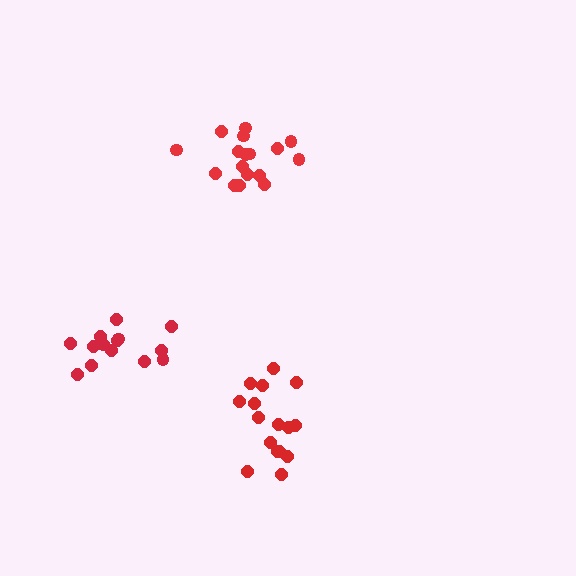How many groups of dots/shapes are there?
There are 3 groups.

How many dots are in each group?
Group 1: 15 dots, Group 2: 16 dots, Group 3: 17 dots (48 total).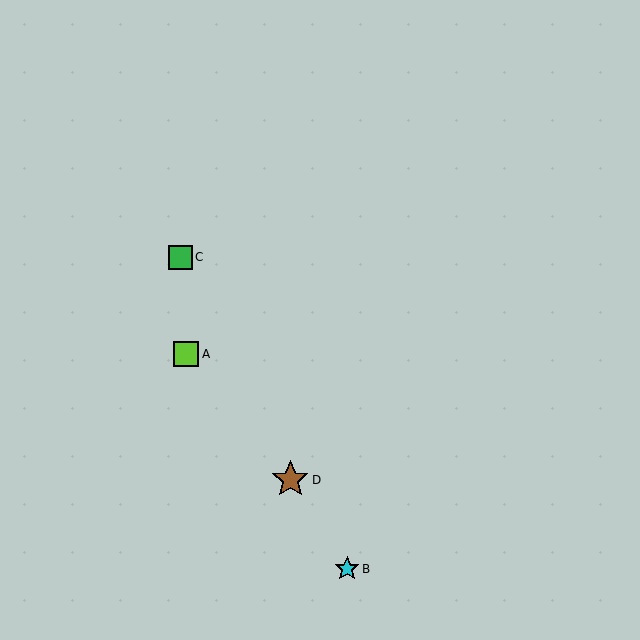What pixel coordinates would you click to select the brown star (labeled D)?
Click at (290, 480) to select the brown star D.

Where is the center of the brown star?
The center of the brown star is at (290, 480).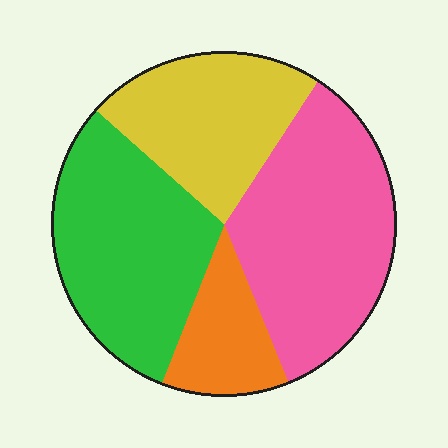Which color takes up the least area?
Orange, at roughly 10%.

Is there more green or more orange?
Green.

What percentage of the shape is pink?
Pink covers 34% of the shape.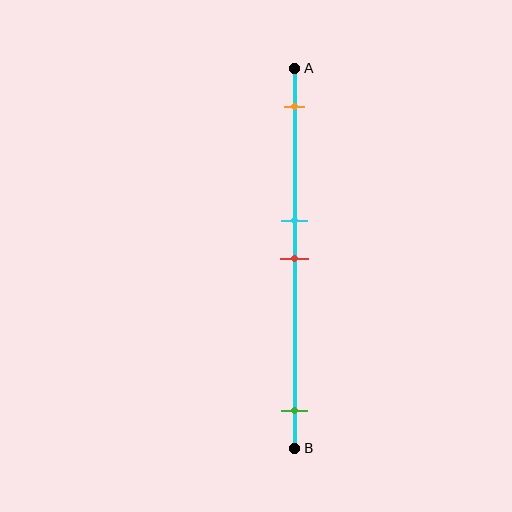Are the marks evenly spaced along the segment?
No, the marks are not evenly spaced.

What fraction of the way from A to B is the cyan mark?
The cyan mark is approximately 40% (0.4) of the way from A to B.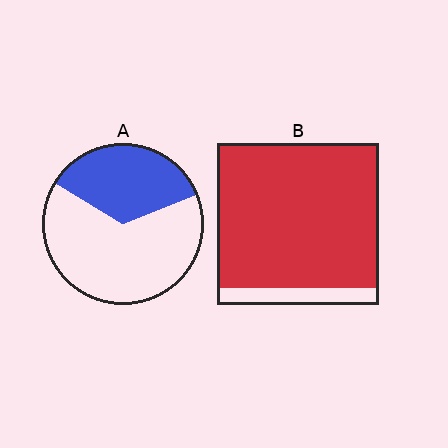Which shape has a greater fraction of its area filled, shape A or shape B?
Shape B.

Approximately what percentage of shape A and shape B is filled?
A is approximately 35% and B is approximately 90%.